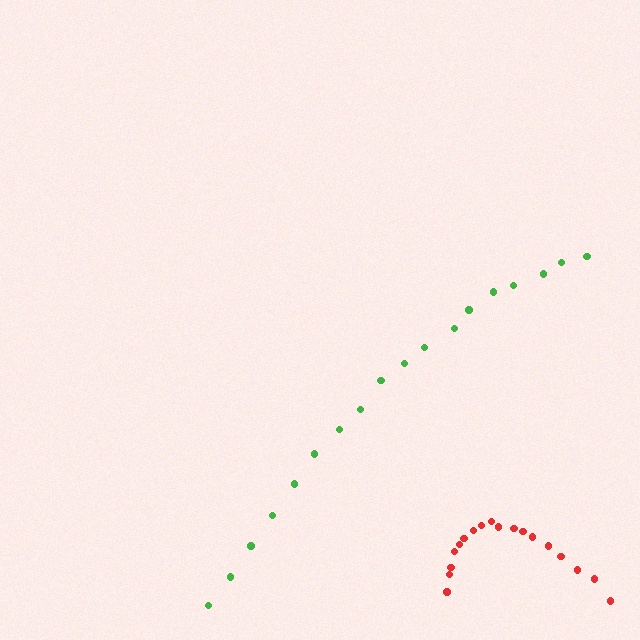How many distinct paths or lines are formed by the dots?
There are 2 distinct paths.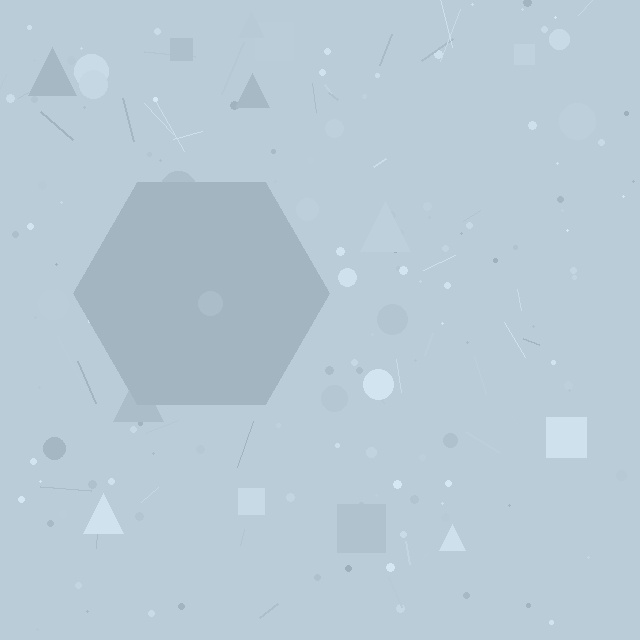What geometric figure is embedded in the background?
A hexagon is embedded in the background.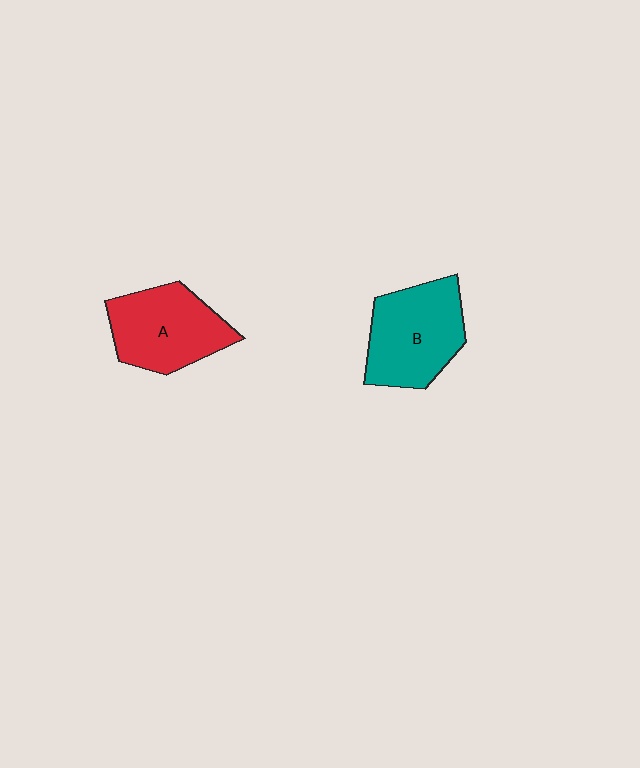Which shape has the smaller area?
Shape A (red).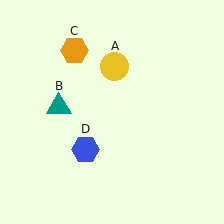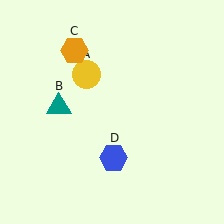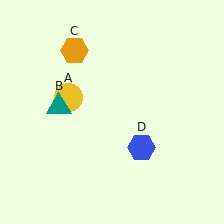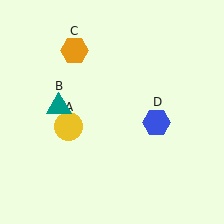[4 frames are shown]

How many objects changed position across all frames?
2 objects changed position: yellow circle (object A), blue hexagon (object D).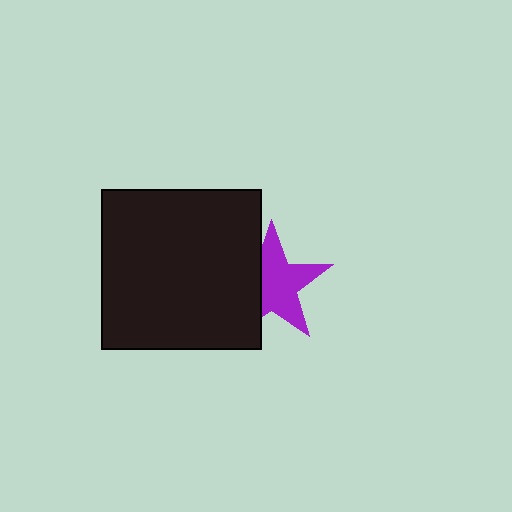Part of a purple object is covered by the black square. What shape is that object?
It is a star.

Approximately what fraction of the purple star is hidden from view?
Roughly 33% of the purple star is hidden behind the black square.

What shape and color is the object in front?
The object in front is a black square.